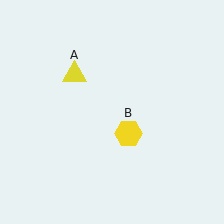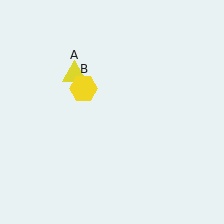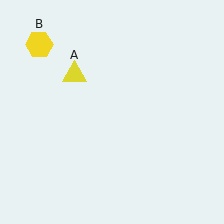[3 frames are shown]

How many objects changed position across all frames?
1 object changed position: yellow hexagon (object B).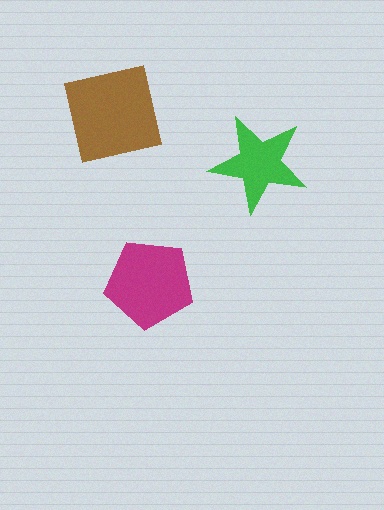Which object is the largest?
The brown square.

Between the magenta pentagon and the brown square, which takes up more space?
The brown square.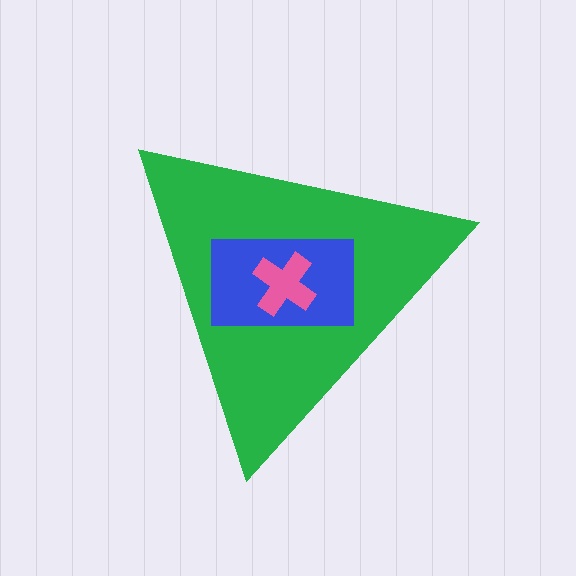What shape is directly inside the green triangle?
The blue rectangle.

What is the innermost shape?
The pink cross.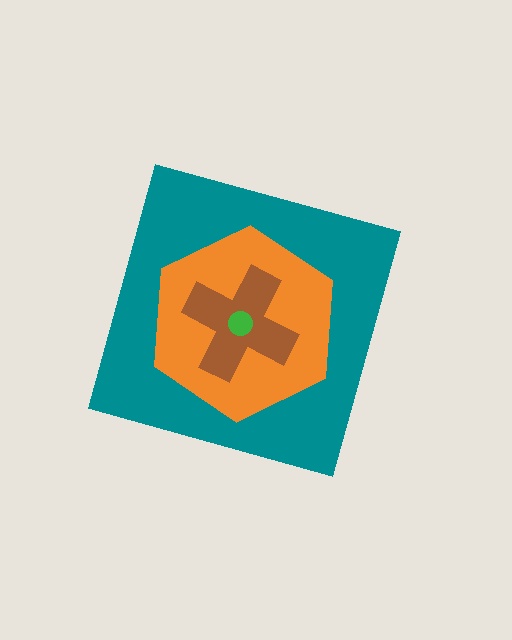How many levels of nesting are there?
4.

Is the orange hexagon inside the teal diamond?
Yes.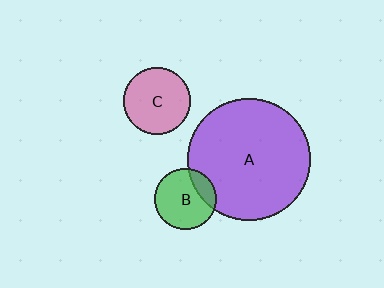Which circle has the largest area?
Circle A (purple).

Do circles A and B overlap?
Yes.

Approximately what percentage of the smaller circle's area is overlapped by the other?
Approximately 20%.